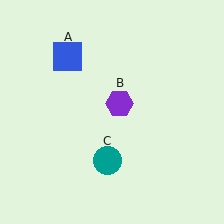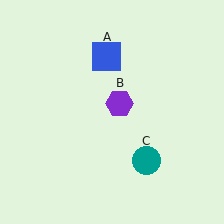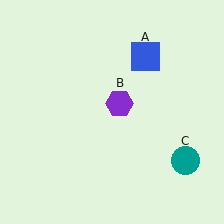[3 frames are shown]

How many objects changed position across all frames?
2 objects changed position: blue square (object A), teal circle (object C).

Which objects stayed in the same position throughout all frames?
Purple hexagon (object B) remained stationary.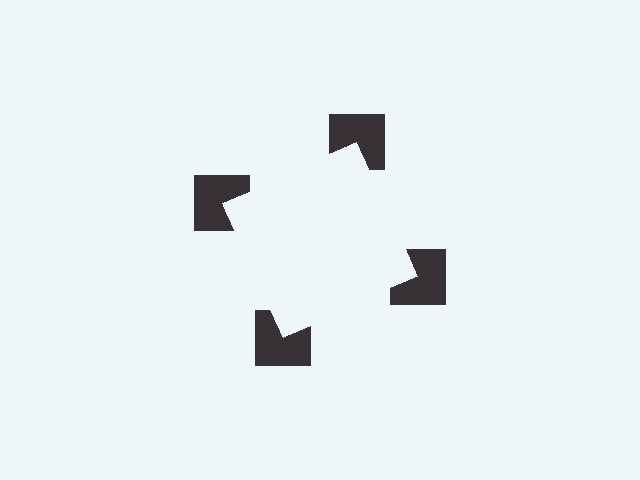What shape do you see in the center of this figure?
An illusory square — its edges are inferred from the aligned wedge cuts in the notched squares, not physically drawn.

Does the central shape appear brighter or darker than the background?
It typically appears slightly brighter than the background, even though no actual brightness change is drawn.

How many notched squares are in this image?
There are 4 — one at each vertex of the illusory square.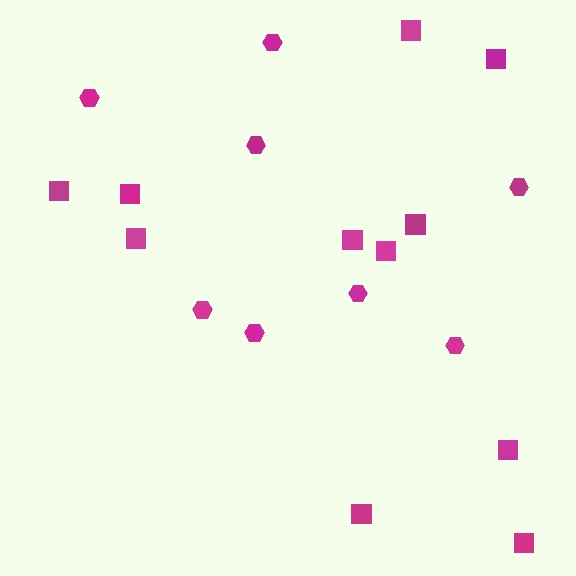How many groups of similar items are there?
There are 2 groups: one group of squares (11) and one group of hexagons (8).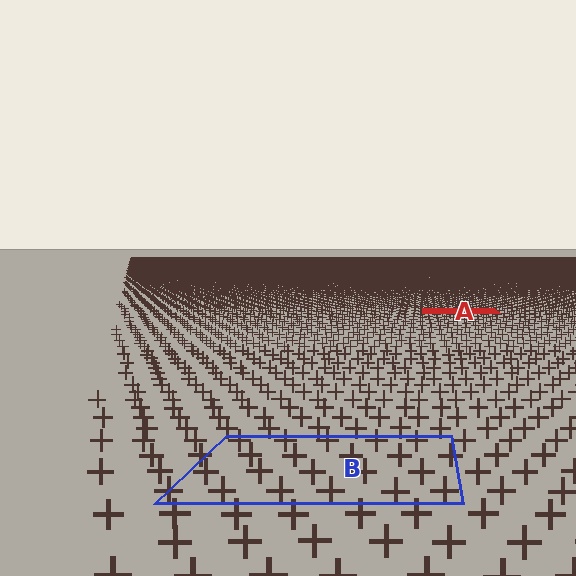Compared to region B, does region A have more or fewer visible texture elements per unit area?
Region A has more texture elements per unit area — they are packed more densely because it is farther away.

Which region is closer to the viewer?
Region B is closer. The texture elements there are larger and more spread out.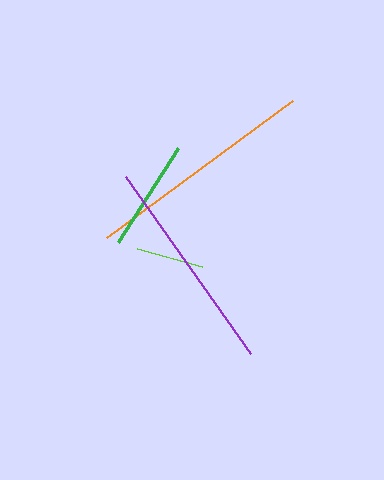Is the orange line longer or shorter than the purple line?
The orange line is longer than the purple line.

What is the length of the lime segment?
The lime segment is approximately 68 pixels long.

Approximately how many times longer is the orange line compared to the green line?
The orange line is approximately 2.1 times the length of the green line.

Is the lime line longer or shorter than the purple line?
The purple line is longer than the lime line.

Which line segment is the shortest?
The lime line is the shortest at approximately 68 pixels.